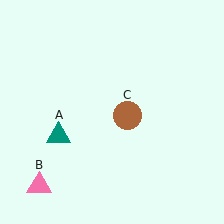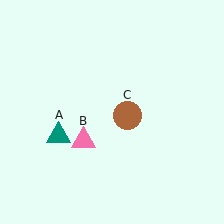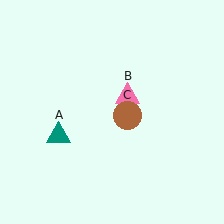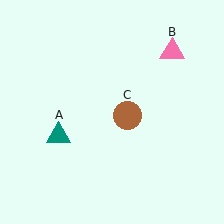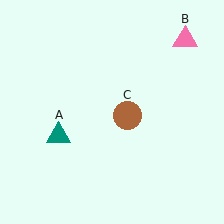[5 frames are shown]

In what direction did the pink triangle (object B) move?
The pink triangle (object B) moved up and to the right.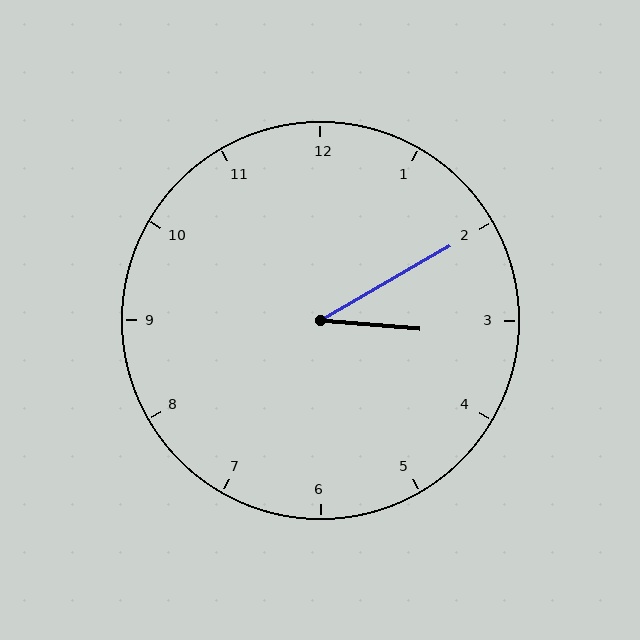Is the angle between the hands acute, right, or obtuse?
It is acute.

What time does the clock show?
3:10.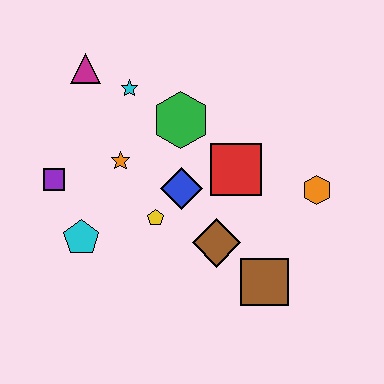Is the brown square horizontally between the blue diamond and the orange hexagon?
Yes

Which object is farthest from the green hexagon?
The brown square is farthest from the green hexagon.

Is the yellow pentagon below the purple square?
Yes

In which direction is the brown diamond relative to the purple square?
The brown diamond is to the right of the purple square.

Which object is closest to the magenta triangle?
The cyan star is closest to the magenta triangle.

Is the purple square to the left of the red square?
Yes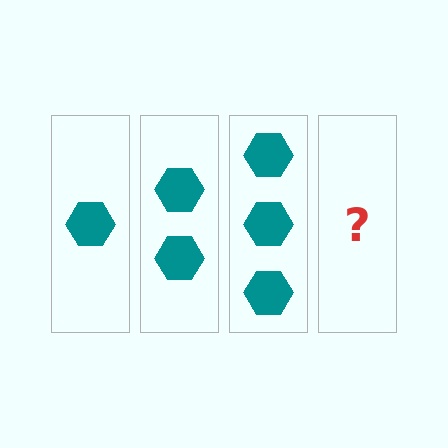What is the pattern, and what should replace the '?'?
The pattern is that each step adds one more hexagon. The '?' should be 4 hexagons.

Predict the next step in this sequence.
The next step is 4 hexagons.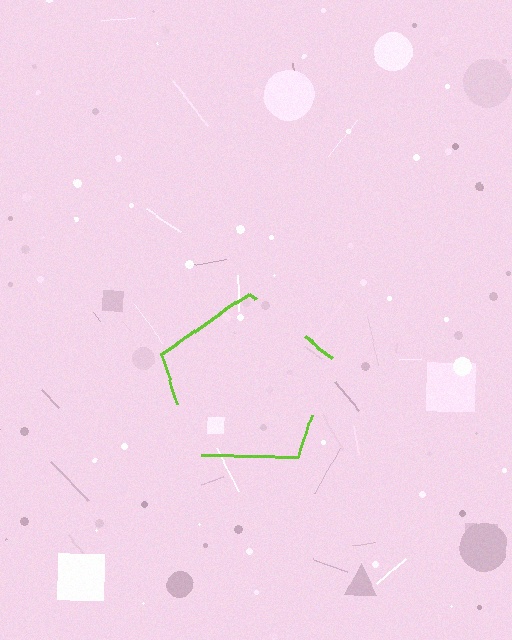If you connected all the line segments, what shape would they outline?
They would outline a pentagon.